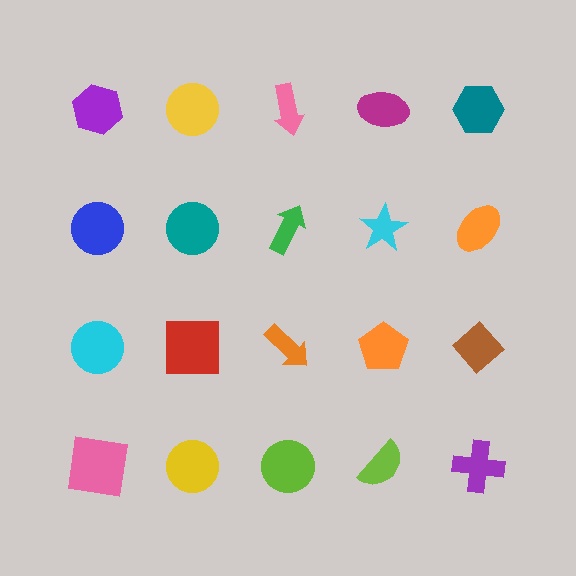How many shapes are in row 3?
5 shapes.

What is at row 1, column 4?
A magenta ellipse.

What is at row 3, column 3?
An orange arrow.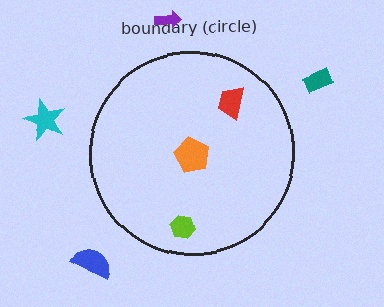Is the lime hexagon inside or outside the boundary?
Inside.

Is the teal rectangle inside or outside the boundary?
Outside.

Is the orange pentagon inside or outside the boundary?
Inside.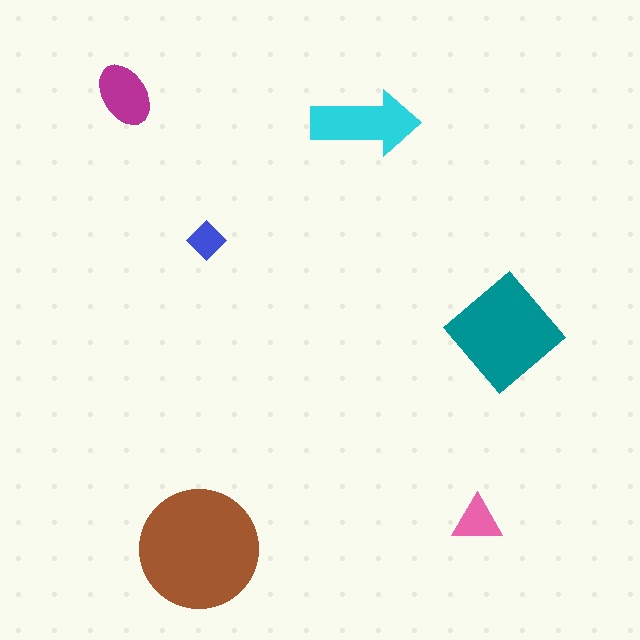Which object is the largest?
The brown circle.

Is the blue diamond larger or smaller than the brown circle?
Smaller.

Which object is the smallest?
The blue diamond.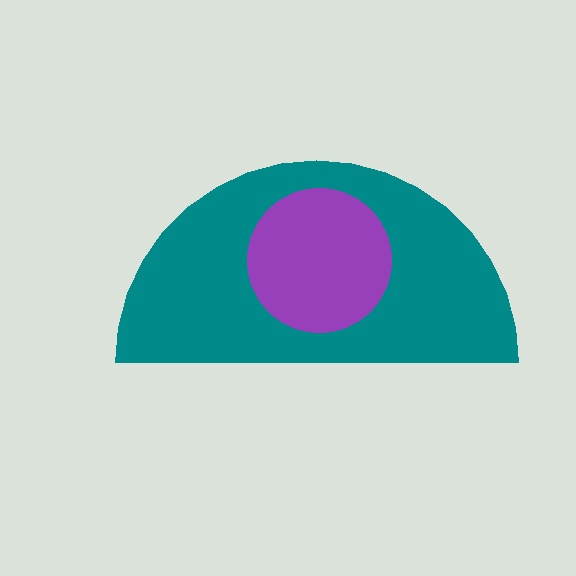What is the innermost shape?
The purple circle.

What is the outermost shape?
The teal semicircle.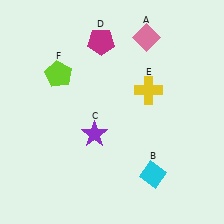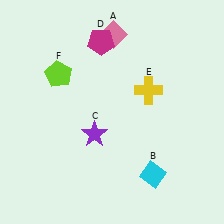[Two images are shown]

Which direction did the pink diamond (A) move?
The pink diamond (A) moved left.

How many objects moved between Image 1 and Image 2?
1 object moved between the two images.